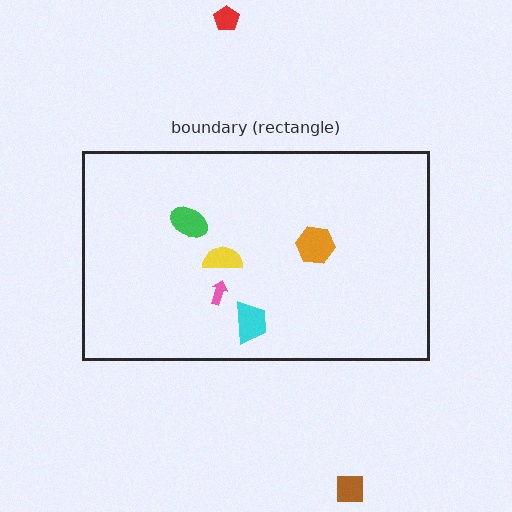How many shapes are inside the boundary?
5 inside, 2 outside.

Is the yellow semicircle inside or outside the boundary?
Inside.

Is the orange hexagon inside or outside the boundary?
Inside.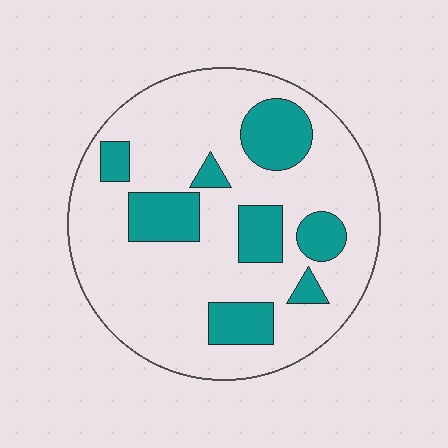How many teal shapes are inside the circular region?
8.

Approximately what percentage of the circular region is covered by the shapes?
Approximately 25%.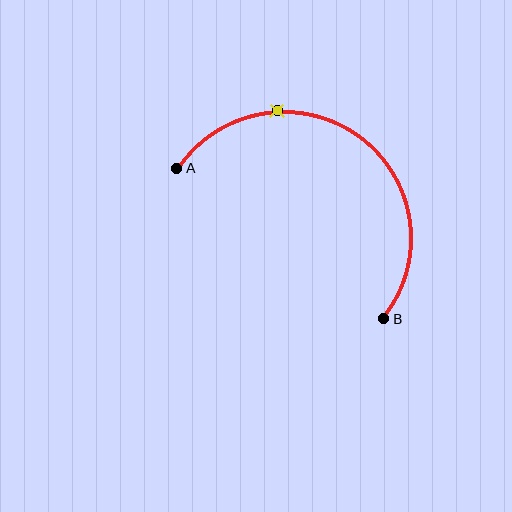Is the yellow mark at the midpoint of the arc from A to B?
No. The yellow mark lies on the arc but is closer to endpoint A. The arc midpoint would be at the point on the curve equidistant along the arc from both A and B.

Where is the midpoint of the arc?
The arc midpoint is the point on the curve farthest from the straight line joining A and B. It sits above and to the right of that line.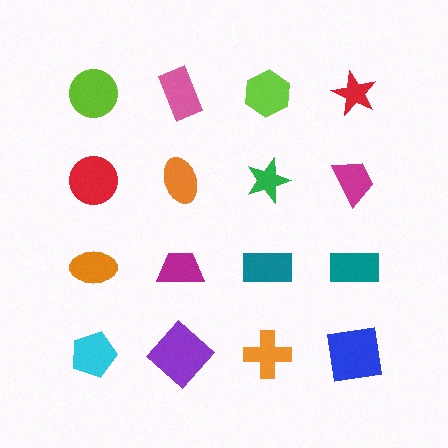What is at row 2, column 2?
An orange ellipse.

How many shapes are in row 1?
4 shapes.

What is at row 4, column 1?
A cyan pentagon.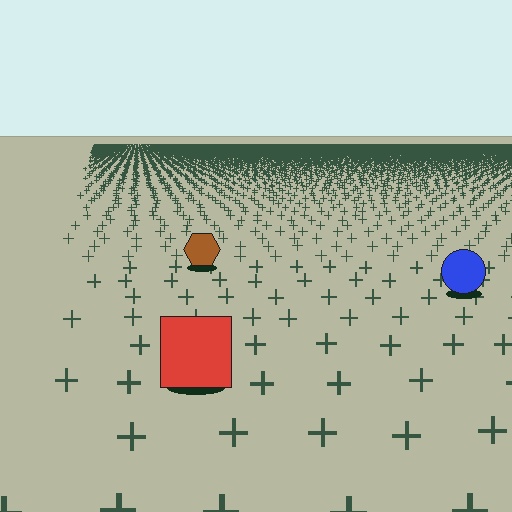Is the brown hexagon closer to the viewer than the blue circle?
No. The blue circle is closer — you can tell from the texture gradient: the ground texture is coarser near it.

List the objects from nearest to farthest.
From nearest to farthest: the red square, the blue circle, the brown hexagon.